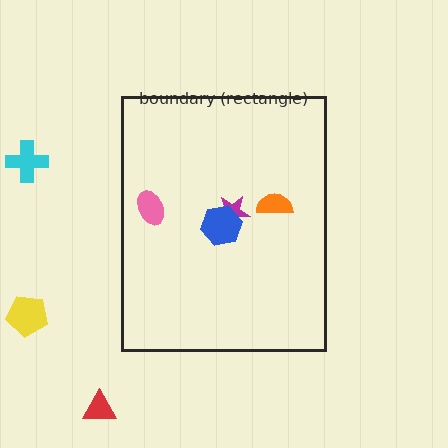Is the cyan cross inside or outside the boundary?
Outside.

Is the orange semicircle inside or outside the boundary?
Inside.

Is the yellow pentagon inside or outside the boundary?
Outside.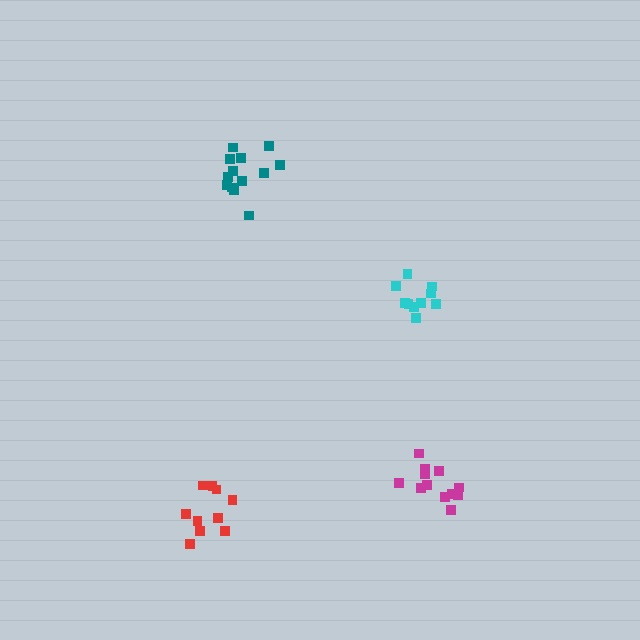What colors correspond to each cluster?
The clusters are colored: teal, magenta, cyan, red.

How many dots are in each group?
Group 1: 13 dots, Group 2: 12 dots, Group 3: 10 dots, Group 4: 10 dots (45 total).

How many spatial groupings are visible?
There are 4 spatial groupings.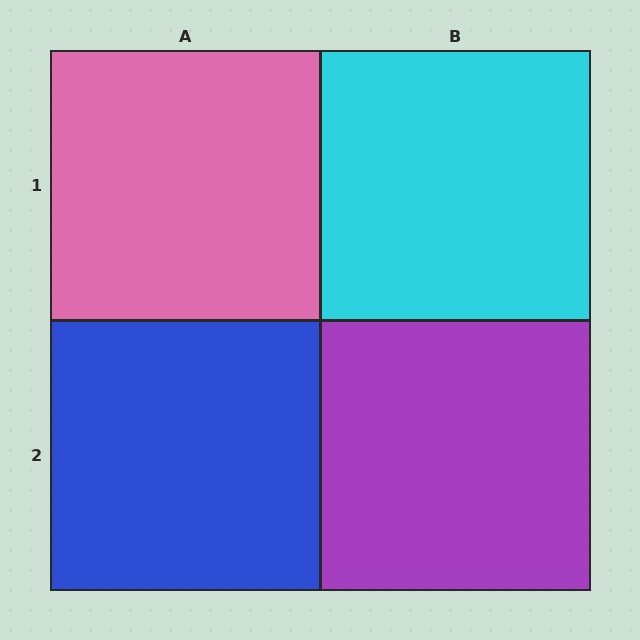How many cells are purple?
1 cell is purple.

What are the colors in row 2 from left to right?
Blue, purple.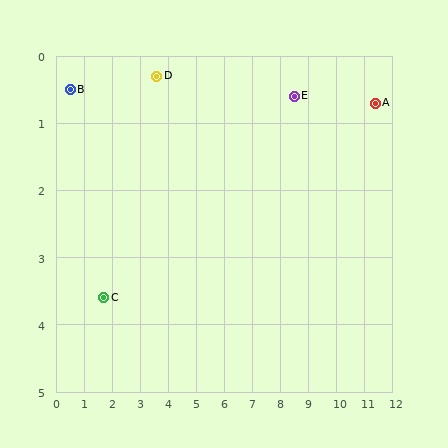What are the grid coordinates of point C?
Point C is at approximately (1.7, 3.6).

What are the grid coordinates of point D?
Point D is at approximately (3.6, 0.3).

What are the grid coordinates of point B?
Point B is at approximately (0.5, 0.5).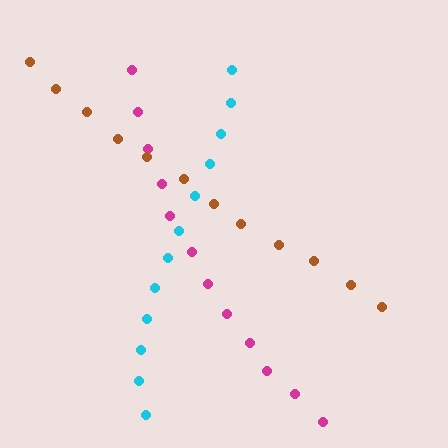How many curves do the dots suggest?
There are 3 distinct paths.